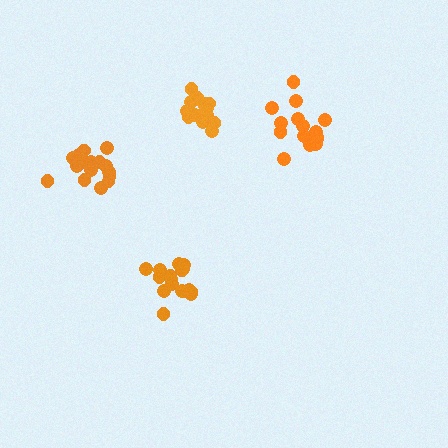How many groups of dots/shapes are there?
There are 4 groups.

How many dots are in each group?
Group 1: 18 dots, Group 2: 18 dots, Group 3: 14 dots, Group 4: 15 dots (65 total).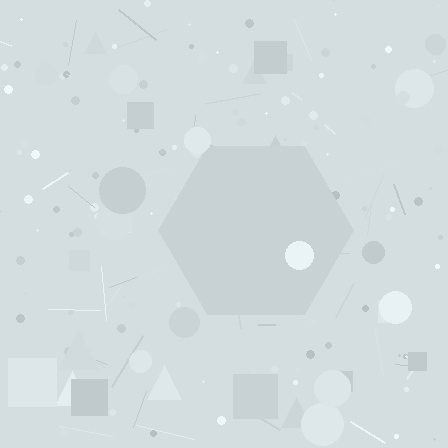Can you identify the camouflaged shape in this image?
The camouflaged shape is a hexagon.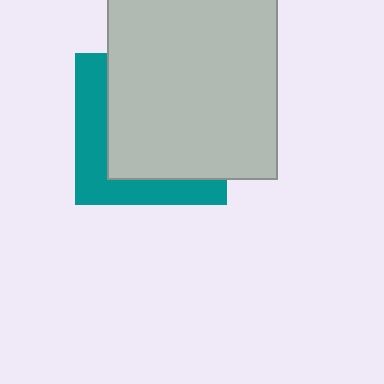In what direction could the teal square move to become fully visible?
The teal square could move toward the lower-left. That would shift it out from behind the light gray rectangle entirely.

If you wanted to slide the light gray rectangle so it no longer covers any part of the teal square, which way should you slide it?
Slide it toward the upper-right — that is the most direct way to separate the two shapes.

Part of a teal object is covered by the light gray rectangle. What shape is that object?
It is a square.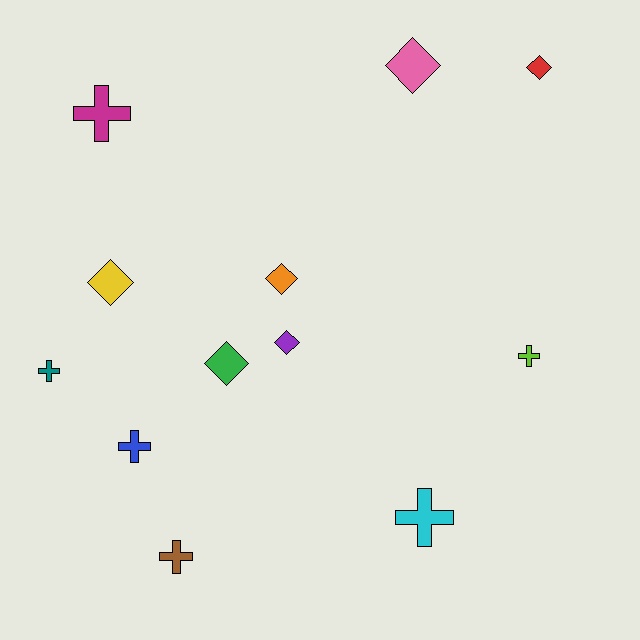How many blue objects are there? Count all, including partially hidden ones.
There is 1 blue object.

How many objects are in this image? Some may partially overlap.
There are 12 objects.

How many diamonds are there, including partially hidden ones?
There are 6 diamonds.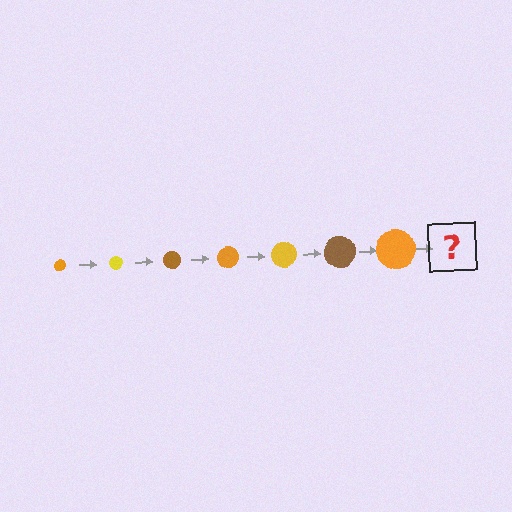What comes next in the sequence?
The next element should be a yellow circle, larger than the previous one.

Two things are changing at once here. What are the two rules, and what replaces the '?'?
The two rules are that the circle grows larger each step and the color cycles through orange, yellow, and brown. The '?' should be a yellow circle, larger than the previous one.